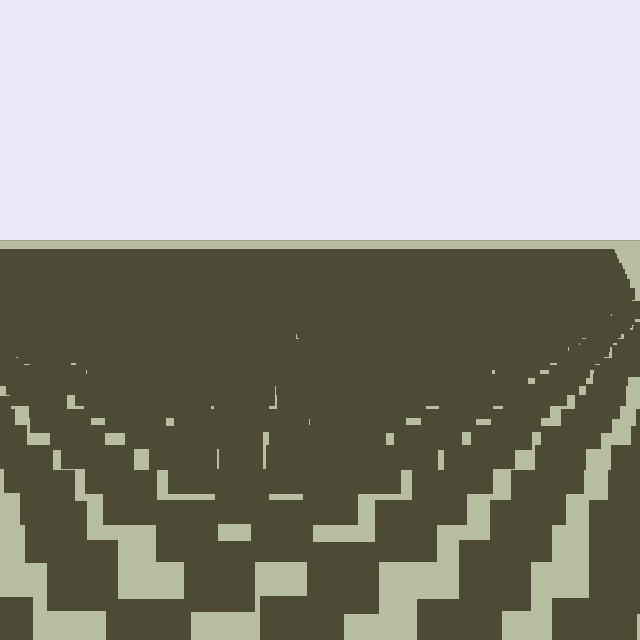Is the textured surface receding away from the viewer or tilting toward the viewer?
The surface is receding away from the viewer. Texture elements get smaller and denser toward the top.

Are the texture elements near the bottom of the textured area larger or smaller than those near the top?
Larger. Near the bottom, elements are closer to the viewer and appear at a bigger on-screen size.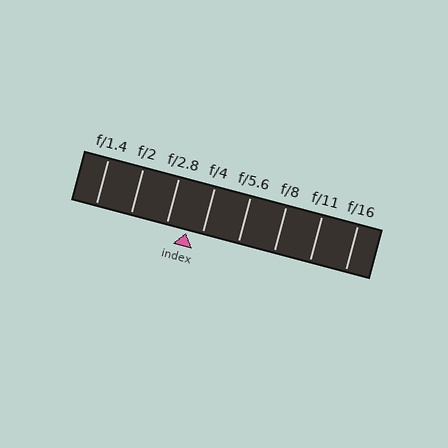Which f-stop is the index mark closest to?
The index mark is closest to f/4.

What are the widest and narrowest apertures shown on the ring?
The widest aperture shown is f/1.4 and the narrowest is f/16.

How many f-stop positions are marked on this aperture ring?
There are 8 f-stop positions marked.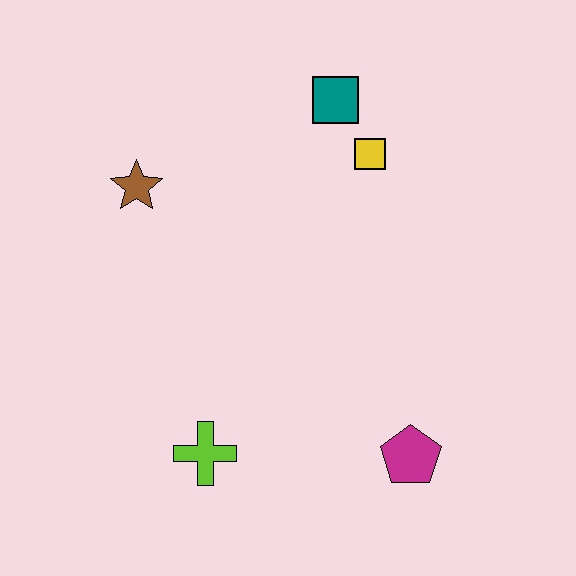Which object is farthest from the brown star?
The magenta pentagon is farthest from the brown star.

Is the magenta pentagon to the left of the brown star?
No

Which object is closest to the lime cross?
The magenta pentagon is closest to the lime cross.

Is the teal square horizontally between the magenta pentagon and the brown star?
Yes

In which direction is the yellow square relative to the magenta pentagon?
The yellow square is above the magenta pentagon.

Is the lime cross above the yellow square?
No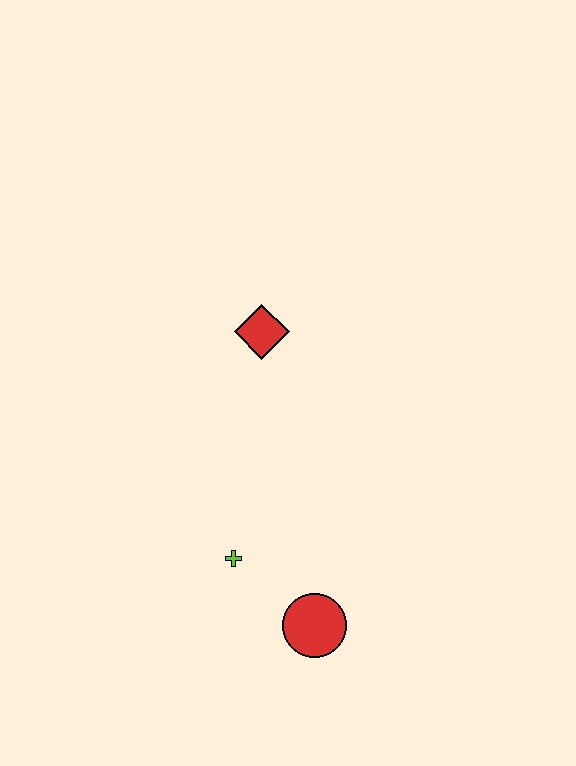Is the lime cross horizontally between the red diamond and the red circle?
No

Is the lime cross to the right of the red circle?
No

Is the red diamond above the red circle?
Yes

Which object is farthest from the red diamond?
The red circle is farthest from the red diamond.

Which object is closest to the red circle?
The lime cross is closest to the red circle.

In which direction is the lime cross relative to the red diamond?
The lime cross is below the red diamond.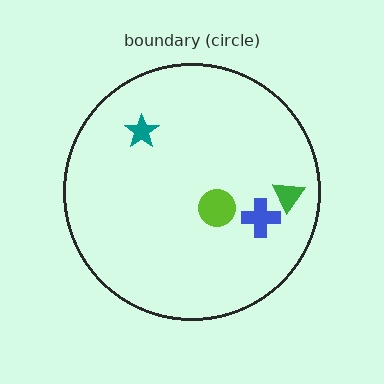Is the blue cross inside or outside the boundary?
Inside.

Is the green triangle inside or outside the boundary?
Inside.